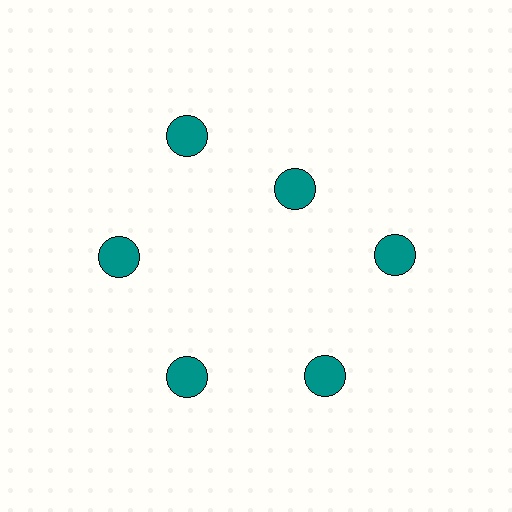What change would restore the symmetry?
The symmetry would be restored by moving it outward, back onto the ring so that all 6 circles sit at equal angles and equal distance from the center.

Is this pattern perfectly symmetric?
No. The 6 teal circles are arranged in a ring, but one element near the 1 o'clock position is pulled inward toward the center, breaking the 6-fold rotational symmetry.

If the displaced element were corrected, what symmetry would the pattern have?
It would have 6-fold rotational symmetry — the pattern would map onto itself every 60 degrees.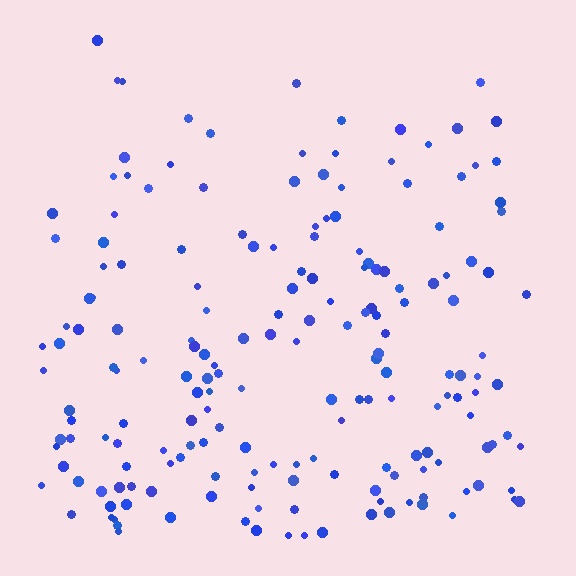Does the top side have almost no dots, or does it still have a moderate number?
Still a moderate number, just noticeably fewer than the bottom.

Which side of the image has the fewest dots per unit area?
The top.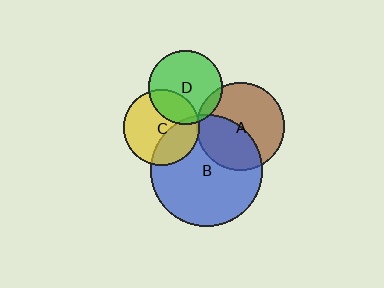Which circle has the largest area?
Circle B (blue).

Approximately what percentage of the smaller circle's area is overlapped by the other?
Approximately 25%.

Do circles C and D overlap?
Yes.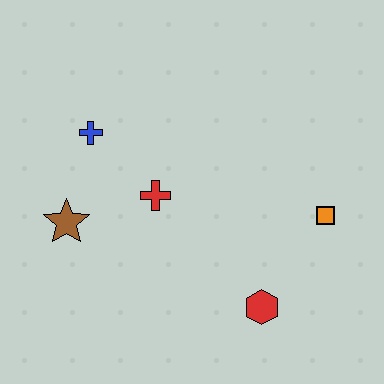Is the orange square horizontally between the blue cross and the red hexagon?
No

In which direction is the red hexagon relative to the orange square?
The red hexagon is below the orange square.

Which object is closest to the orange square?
The red hexagon is closest to the orange square.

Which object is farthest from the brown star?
The orange square is farthest from the brown star.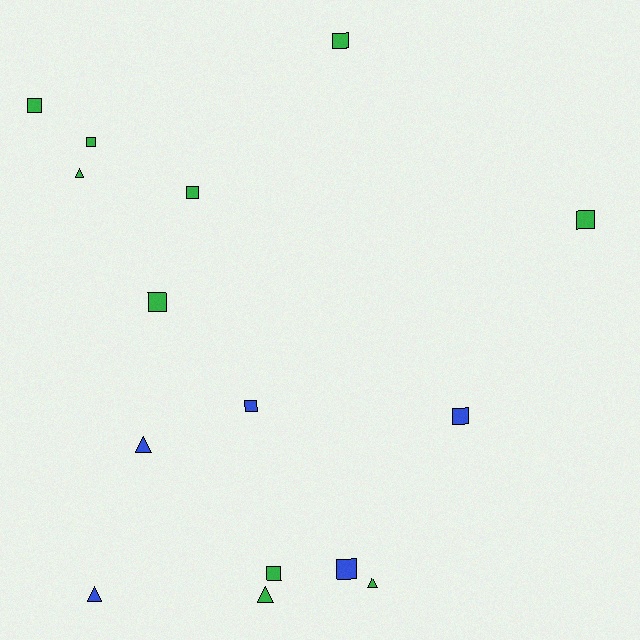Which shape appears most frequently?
Square, with 10 objects.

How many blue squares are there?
There are 3 blue squares.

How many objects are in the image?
There are 15 objects.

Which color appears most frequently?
Green, with 10 objects.